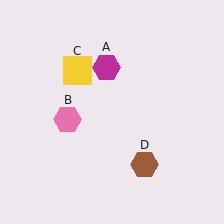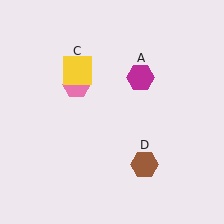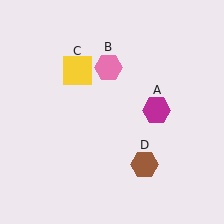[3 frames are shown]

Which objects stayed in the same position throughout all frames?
Yellow square (object C) and brown hexagon (object D) remained stationary.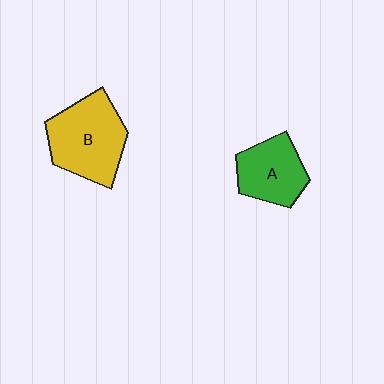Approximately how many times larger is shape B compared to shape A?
Approximately 1.4 times.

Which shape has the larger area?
Shape B (yellow).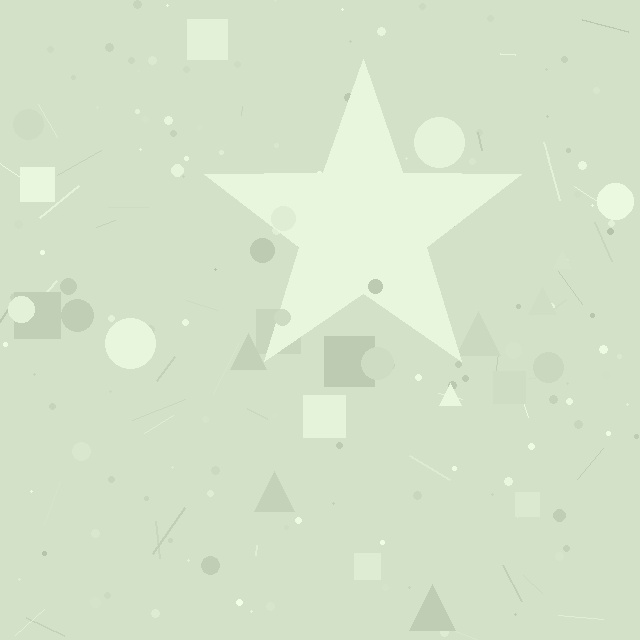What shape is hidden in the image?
A star is hidden in the image.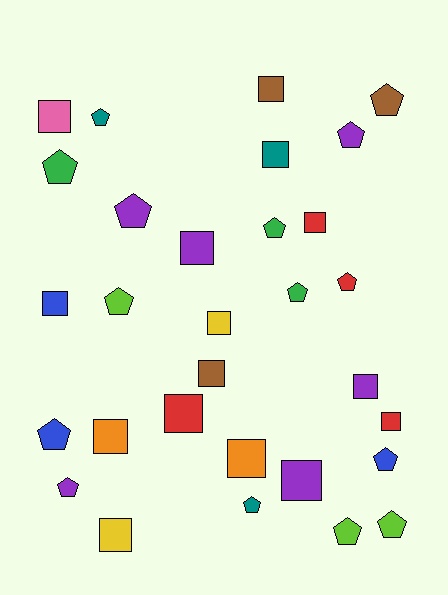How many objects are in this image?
There are 30 objects.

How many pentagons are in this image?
There are 15 pentagons.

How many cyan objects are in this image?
There are no cyan objects.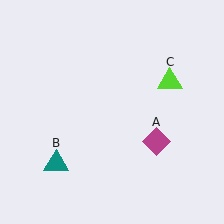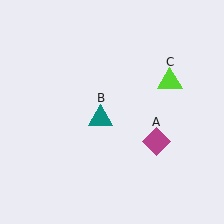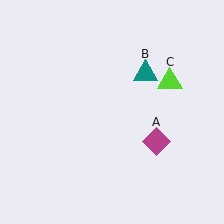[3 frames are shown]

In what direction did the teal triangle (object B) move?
The teal triangle (object B) moved up and to the right.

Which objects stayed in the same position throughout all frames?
Magenta diamond (object A) and lime triangle (object C) remained stationary.